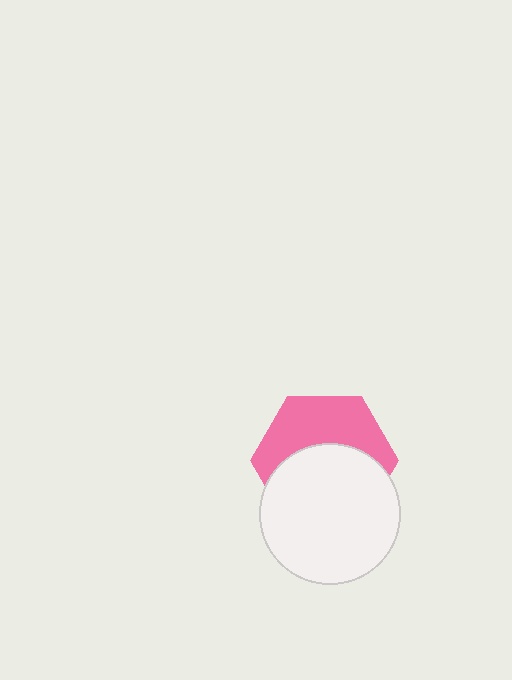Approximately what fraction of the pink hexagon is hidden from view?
Roughly 54% of the pink hexagon is hidden behind the white circle.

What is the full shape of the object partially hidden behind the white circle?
The partially hidden object is a pink hexagon.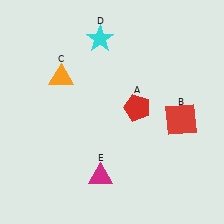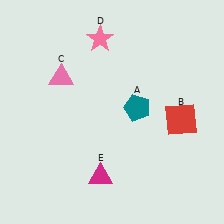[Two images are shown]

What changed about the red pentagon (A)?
In Image 1, A is red. In Image 2, it changed to teal.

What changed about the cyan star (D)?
In Image 1, D is cyan. In Image 2, it changed to pink.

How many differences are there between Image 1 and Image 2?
There are 3 differences between the two images.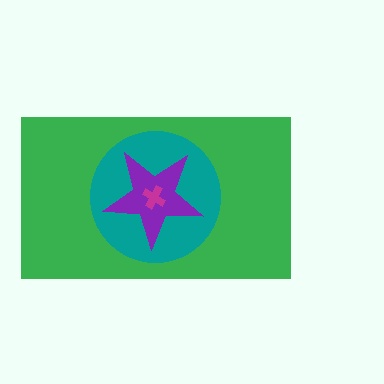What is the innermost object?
The magenta cross.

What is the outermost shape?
The green rectangle.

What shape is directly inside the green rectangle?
The teal circle.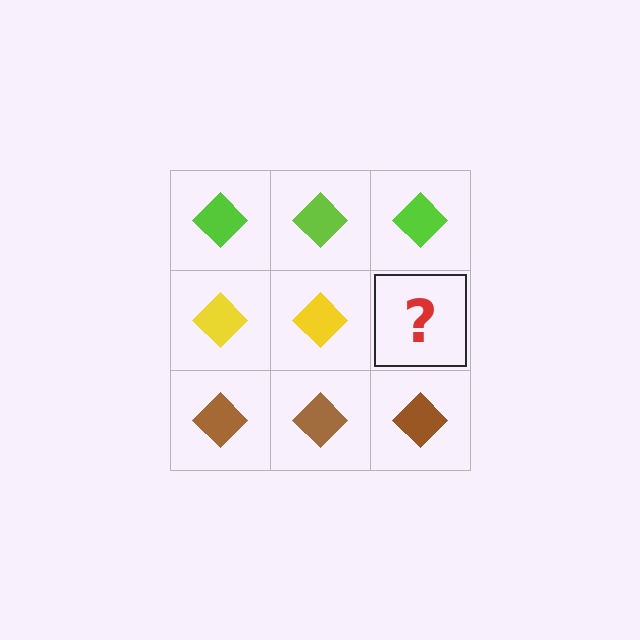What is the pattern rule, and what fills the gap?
The rule is that each row has a consistent color. The gap should be filled with a yellow diamond.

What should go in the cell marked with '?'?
The missing cell should contain a yellow diamond.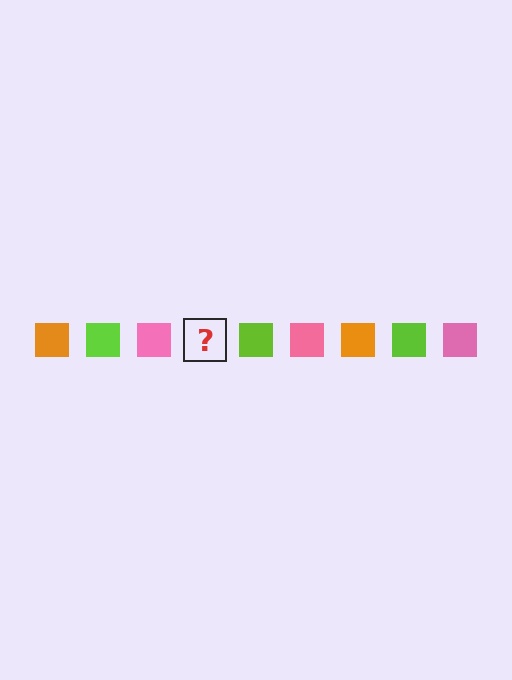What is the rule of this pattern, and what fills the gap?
The rule is that the pattern cycles through orange, lime, pink squares. The gap should be filled with an orange square.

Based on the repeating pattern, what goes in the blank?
The blank should be an orange square.